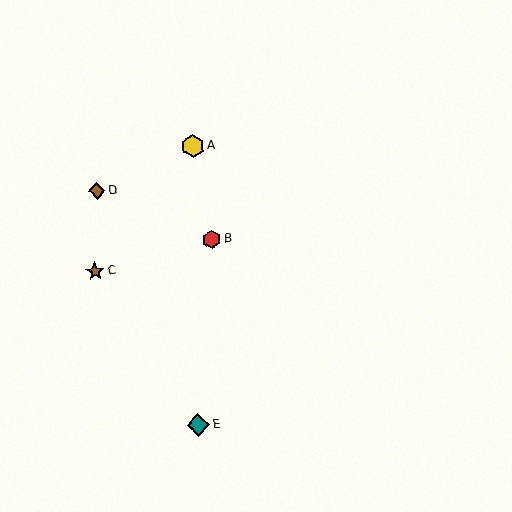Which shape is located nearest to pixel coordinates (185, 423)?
The teal diamond (labeled E) at (198, 425) is nearest to that location.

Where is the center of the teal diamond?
The center of the teal diamond is at (198, 425).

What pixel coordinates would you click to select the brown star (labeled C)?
Click at (95, 271) to select the brown star C.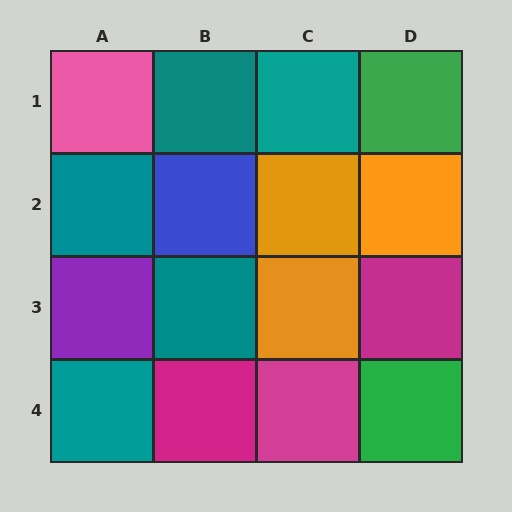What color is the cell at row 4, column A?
Teal.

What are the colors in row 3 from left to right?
Purple, teal, orange, magenta.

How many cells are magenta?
3 cells are magenta.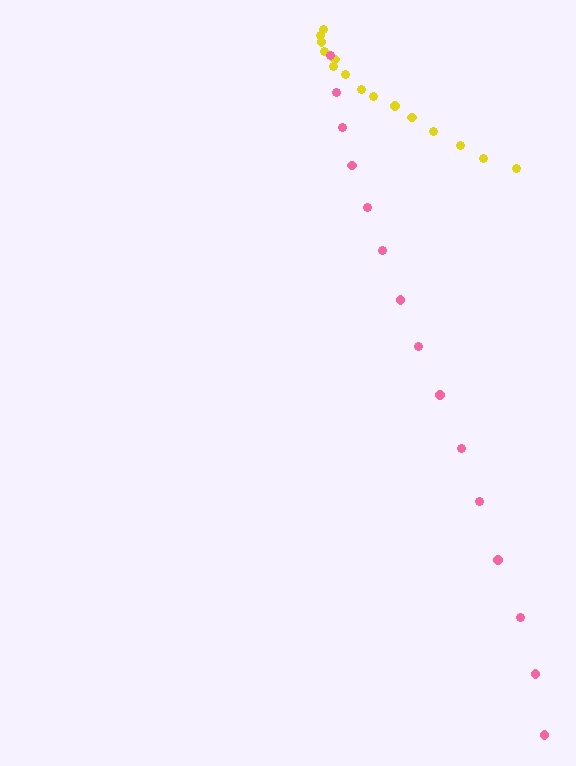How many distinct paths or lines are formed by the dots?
There are 2 distinct paths.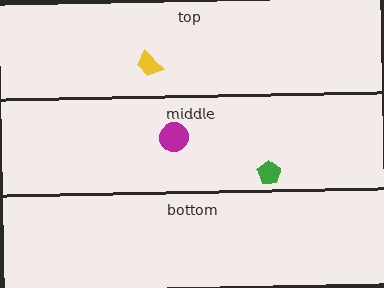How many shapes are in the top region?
1.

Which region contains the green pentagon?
The middle region.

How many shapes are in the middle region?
2.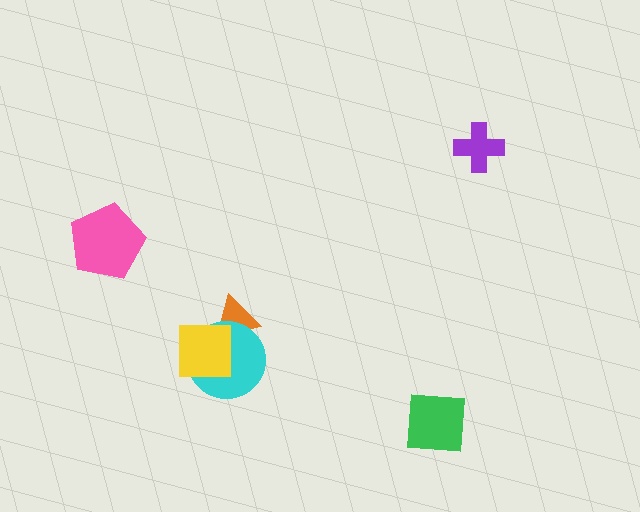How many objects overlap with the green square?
0 objects overlap with the green square.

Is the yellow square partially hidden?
No, no other shape covers it.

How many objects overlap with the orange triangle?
2 objects overlap with the orange triangle.